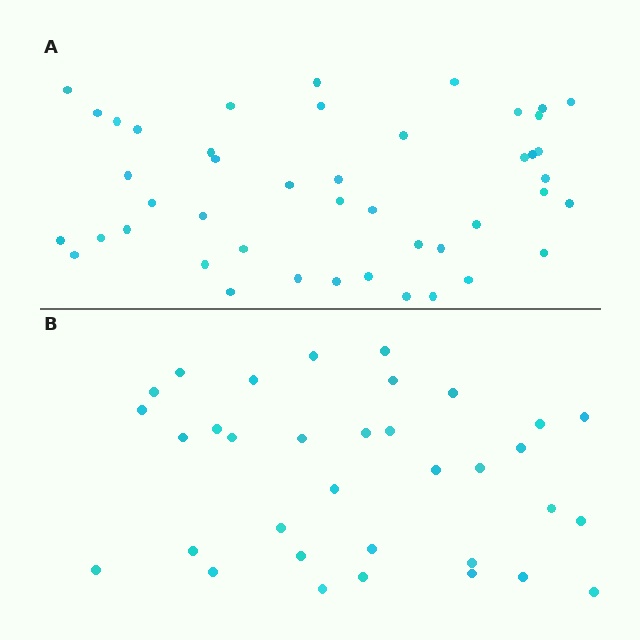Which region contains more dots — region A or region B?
Region A (the top region) has more dots.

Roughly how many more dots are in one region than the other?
Region A has roughly 12 or so more dots than region B.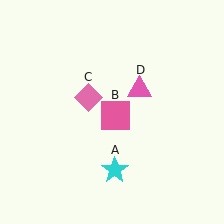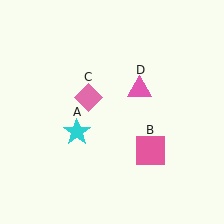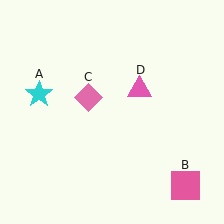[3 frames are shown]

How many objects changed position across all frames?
2 objects changed position: cyan star (object A), pink square (object B).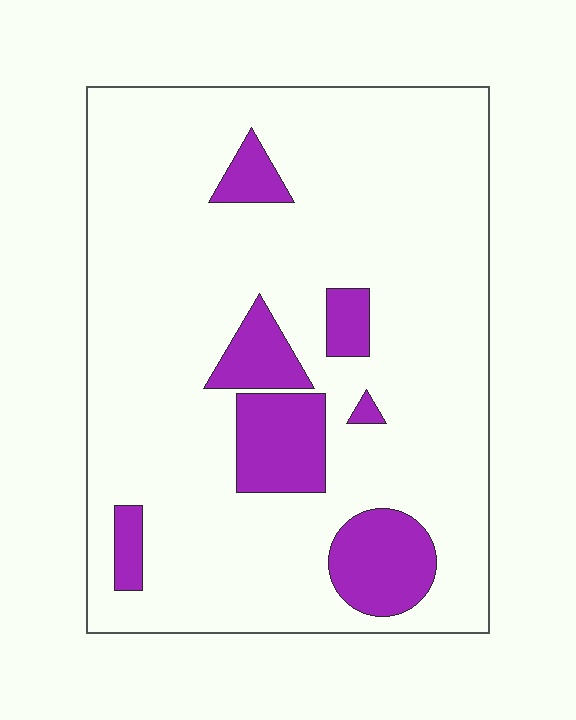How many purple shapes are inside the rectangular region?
7.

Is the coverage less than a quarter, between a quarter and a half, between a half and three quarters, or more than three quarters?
Less than a quarter.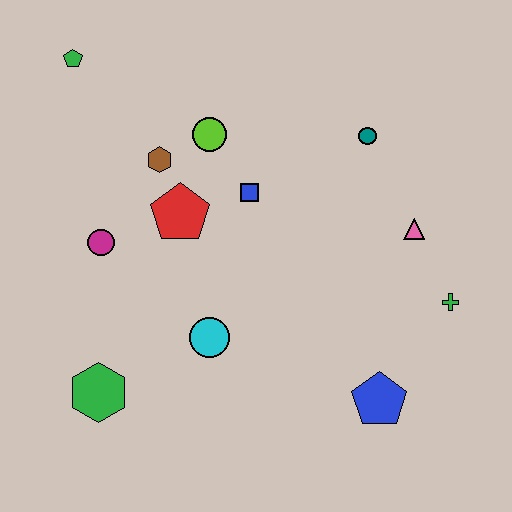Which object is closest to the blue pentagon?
The green cross is closest to the blue pentagon.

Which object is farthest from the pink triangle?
The green pentagon is farthest from the pink triangle.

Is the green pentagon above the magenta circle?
Yes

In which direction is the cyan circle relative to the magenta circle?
The cyan circle is to the right of the magenta circle.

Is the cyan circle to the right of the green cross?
No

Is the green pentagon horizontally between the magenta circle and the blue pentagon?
No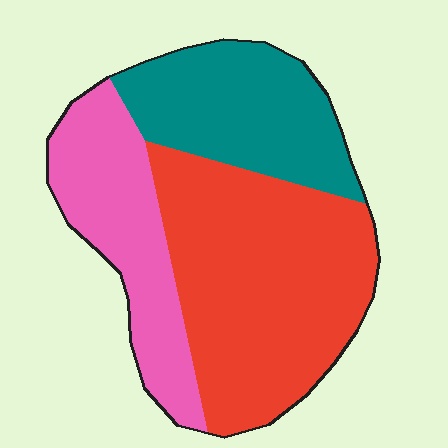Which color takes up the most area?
Red, at roughly 50%.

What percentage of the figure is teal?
Teal covers about 25% of the figure.